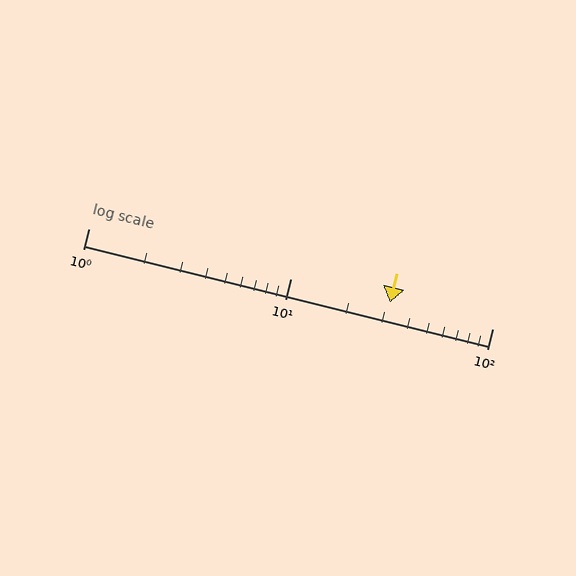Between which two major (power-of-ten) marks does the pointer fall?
The pointer is between 10 and 100.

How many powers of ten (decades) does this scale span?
The scale spans 2 decades, from 1 to 100.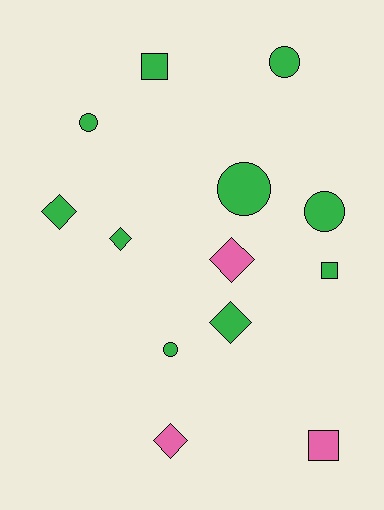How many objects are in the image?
There are 13 objects.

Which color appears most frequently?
Green, with 10 objects.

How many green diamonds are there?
There are 3 green diamonds.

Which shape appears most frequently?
Circle, with 5 objects.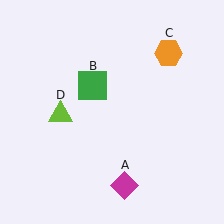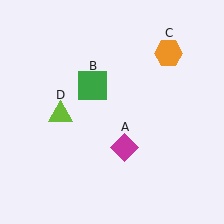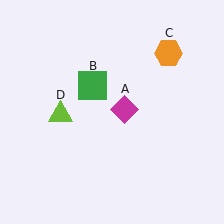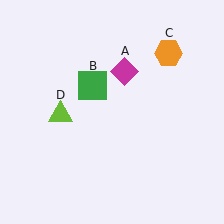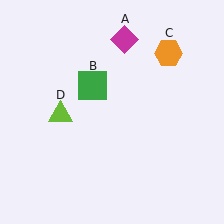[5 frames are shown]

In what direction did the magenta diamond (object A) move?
The magenta diamond (object A) moved up.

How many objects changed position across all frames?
1 object changed position: magenta diamond (object A).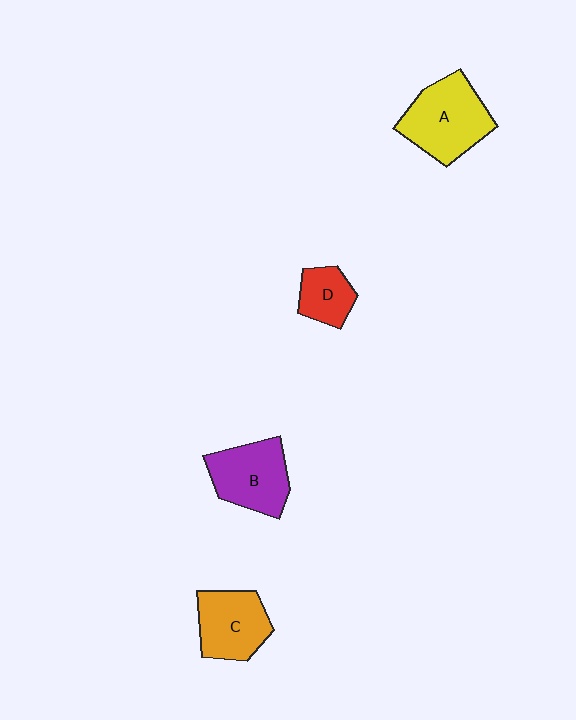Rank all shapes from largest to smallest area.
From largest to smallest: A (yellow), B (purple), C (orange), D (red).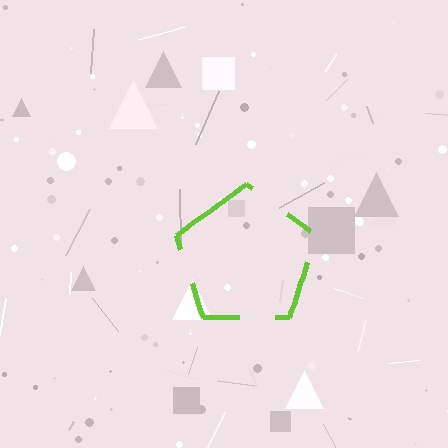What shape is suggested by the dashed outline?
The dashed outline suggests a pentagon.